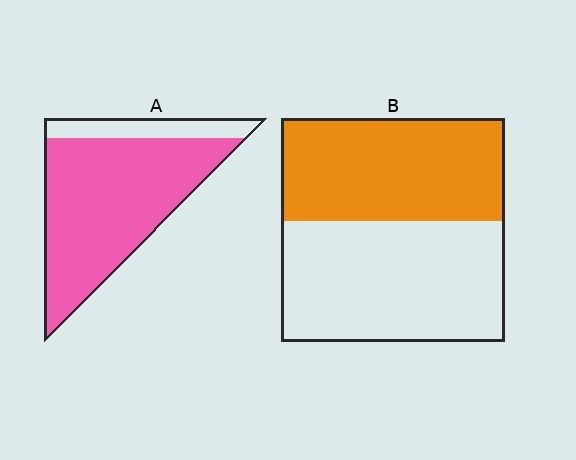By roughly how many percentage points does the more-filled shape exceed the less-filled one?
By roughly 35 percentage points (A over B).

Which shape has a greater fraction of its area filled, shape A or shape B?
Shape A.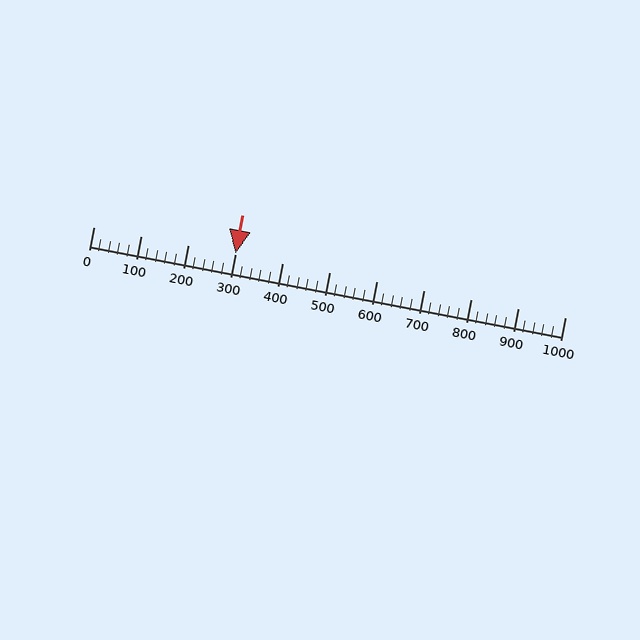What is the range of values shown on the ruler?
The ruler shows values from 0 to 1000.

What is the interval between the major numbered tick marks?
The major tick marks are spaced 100 units apart.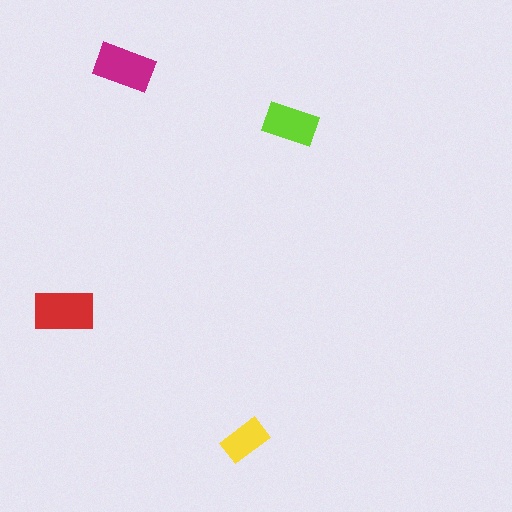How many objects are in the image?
There are 4 objects in the image.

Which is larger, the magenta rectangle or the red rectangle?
The red one.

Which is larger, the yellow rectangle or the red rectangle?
The red one.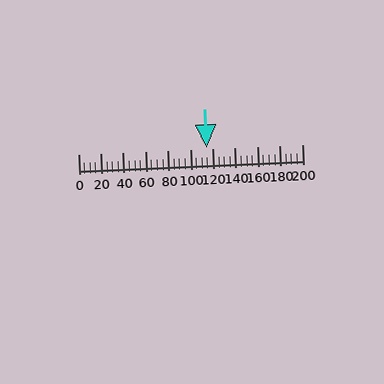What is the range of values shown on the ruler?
The ruler shows values from 0 to 200.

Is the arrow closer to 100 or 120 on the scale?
The arrow is closer to 120.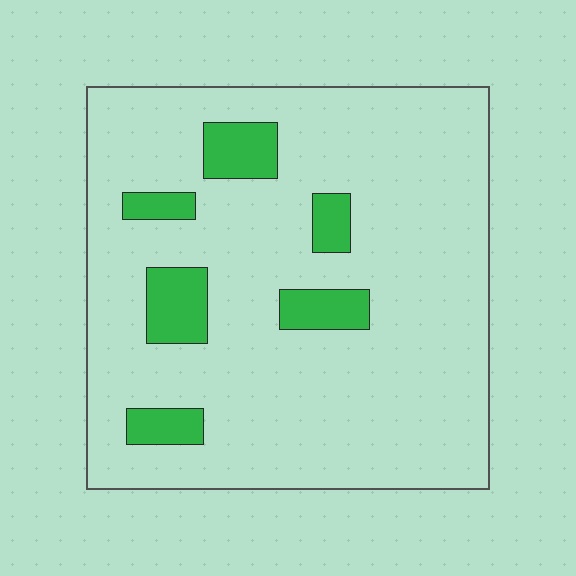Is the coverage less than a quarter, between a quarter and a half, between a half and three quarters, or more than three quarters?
Less than a quarter.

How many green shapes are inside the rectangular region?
6.